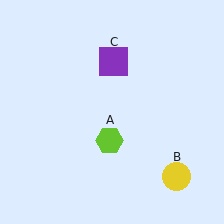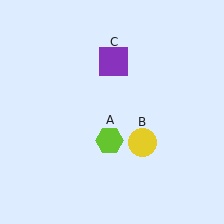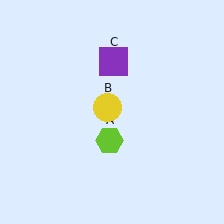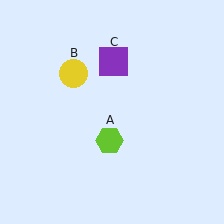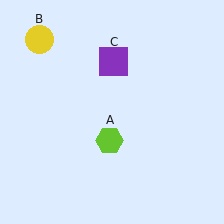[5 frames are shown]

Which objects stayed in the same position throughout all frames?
Lime hexagon (object A) and purple square (object C) remained stationary.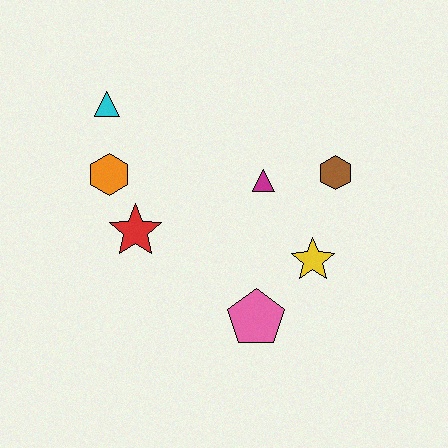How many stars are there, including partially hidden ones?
There are 2 stars.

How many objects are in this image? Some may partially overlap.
There are 7 objects.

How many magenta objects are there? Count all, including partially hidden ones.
There is 1 magenta object.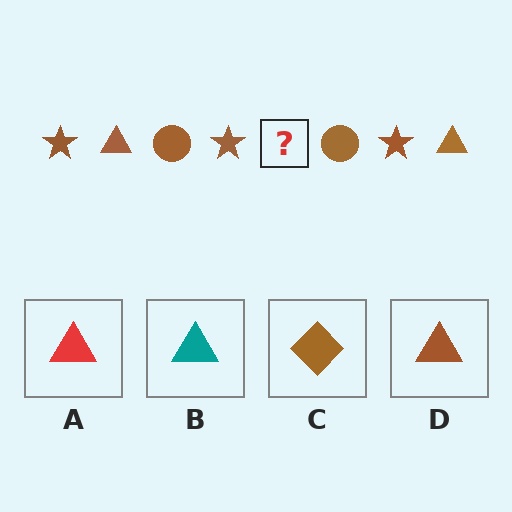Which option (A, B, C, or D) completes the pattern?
D.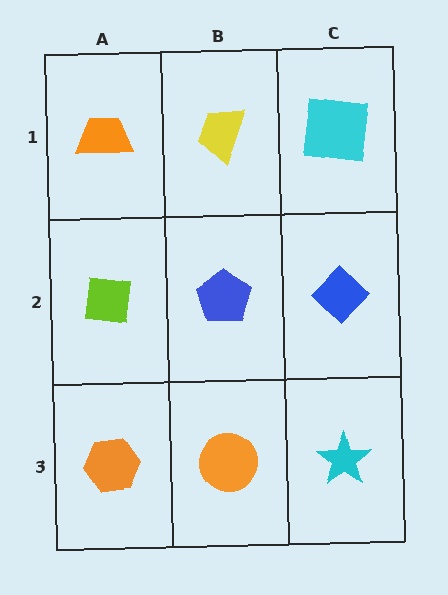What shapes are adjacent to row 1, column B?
A blue pentagon (row 2, column B), an orange trapezoid (row 1, column A), a cyan square (row 1, column C).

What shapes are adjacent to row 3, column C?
A blue diamond (row 2, column C), an orange circle (row 3, column B).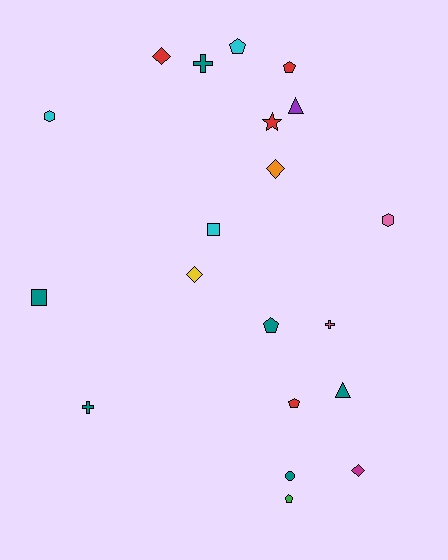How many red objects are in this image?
There are 4 red objects.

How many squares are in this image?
There are 2 squares.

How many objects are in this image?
There are 20 objects.